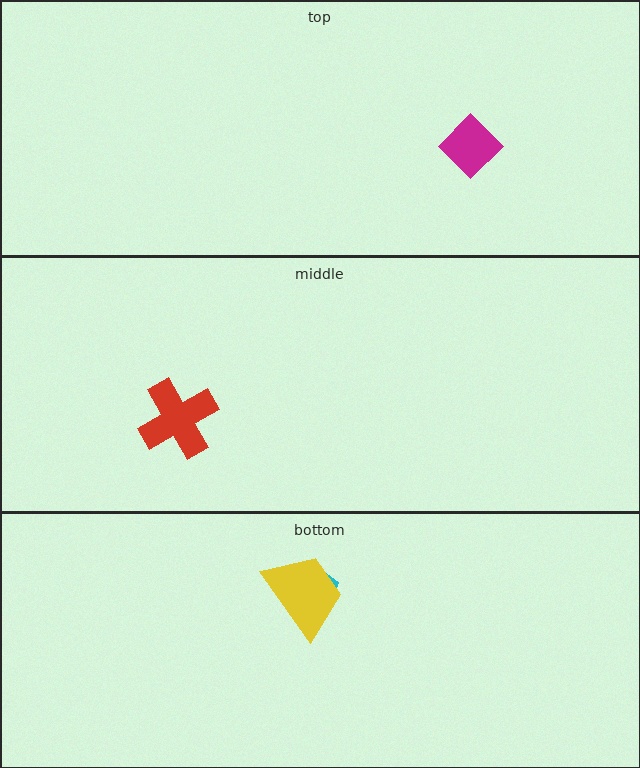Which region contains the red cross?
The middle region.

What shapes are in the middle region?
The red cross.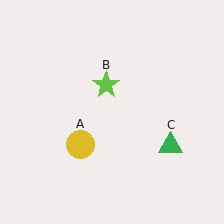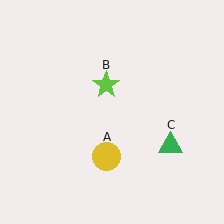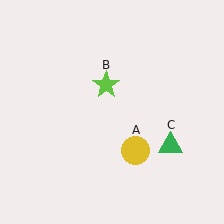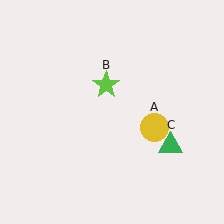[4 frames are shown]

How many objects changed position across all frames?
1 object changed position: yellow circle (object A).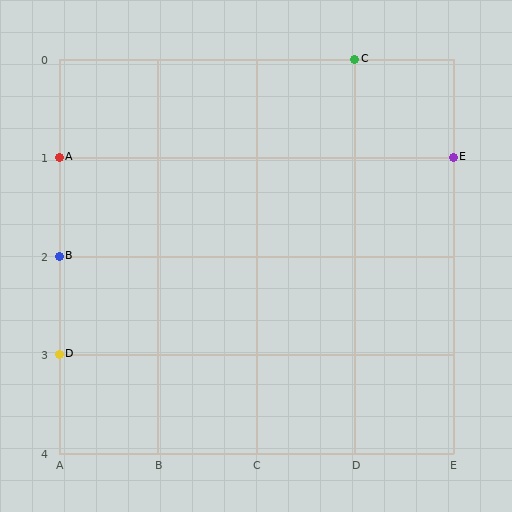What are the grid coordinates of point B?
Point B is at grid coordinates (A, 2).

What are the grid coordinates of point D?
Point D is at grid coordinates (A, 3).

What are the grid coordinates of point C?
Point C is at grid coordinates (D, 0).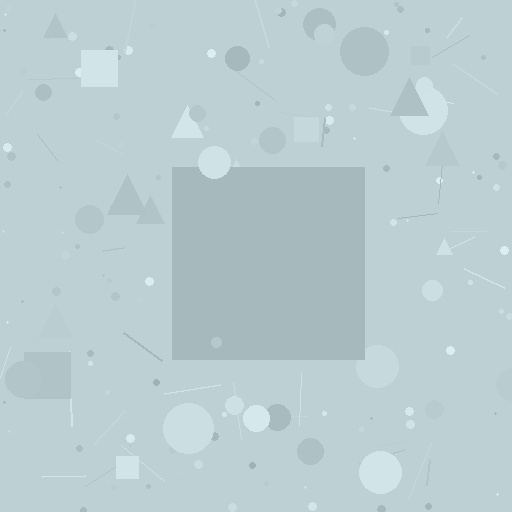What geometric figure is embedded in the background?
A square is embedded in the background.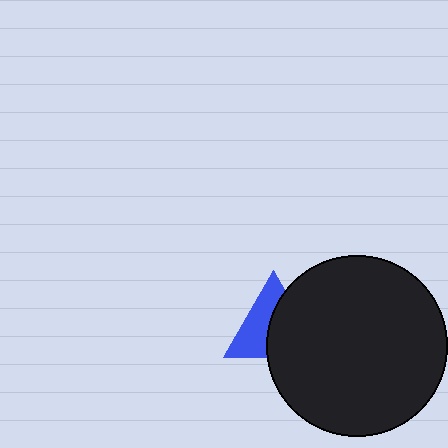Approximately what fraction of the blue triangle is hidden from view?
Roughly 51% of the blue triangle is hidden behind the black circle.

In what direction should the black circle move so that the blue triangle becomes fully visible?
The black circle should move right. That is the shortest direction to clear the overlap and leave the blue triangle fully visible.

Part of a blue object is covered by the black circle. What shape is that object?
It is a triangle.